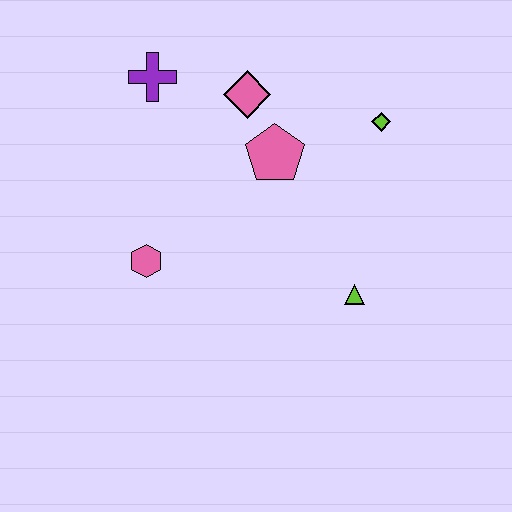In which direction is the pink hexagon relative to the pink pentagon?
The pink hexagon is to the left of the pink pentagon.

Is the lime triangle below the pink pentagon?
Yes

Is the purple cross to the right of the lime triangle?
No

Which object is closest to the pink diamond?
The pink pentagon is closest to the pink diamond.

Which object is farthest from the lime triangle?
The purple cross is farthest from the lime triangle.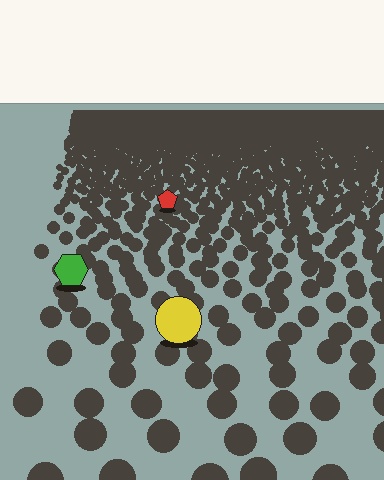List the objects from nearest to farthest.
From nearest to farthest: the yellow circle, the green hexagon, the red pentagon.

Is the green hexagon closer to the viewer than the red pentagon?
Yes. The green hexagon is closer — you can tell from the texture gradient: the ground texture is coarser near it.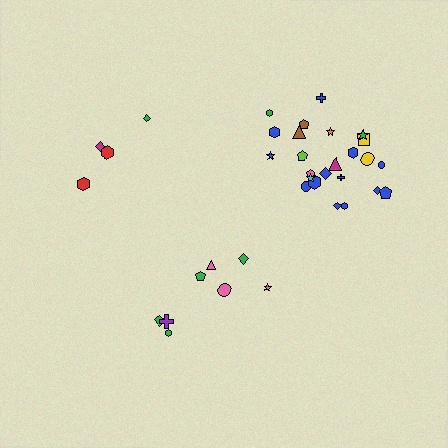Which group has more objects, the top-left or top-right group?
The top-right group.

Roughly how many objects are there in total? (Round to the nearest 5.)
Roughly 35 objects in total.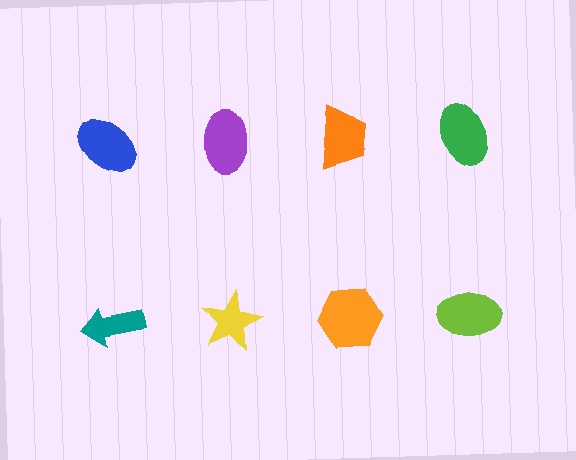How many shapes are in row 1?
4 shapes.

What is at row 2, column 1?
A teal arrow.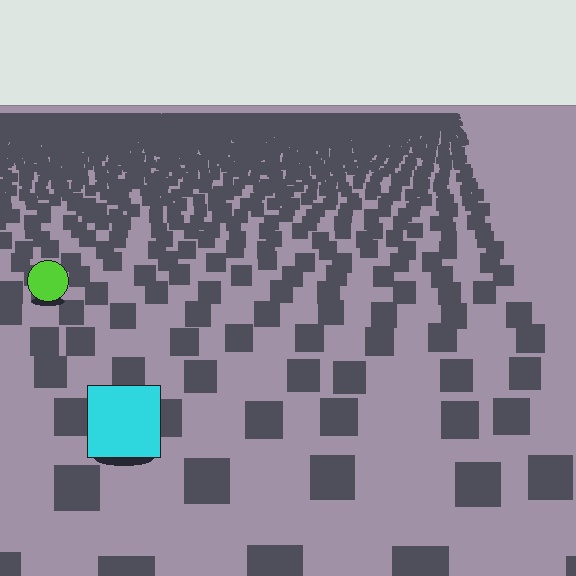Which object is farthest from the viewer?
The lime circle is farthest from the viewer. It appears smaller and the ground texture around it is denser.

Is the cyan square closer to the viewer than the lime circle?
Yes. The cyan square is closer — you can tell from the texture gradient: the ground texture is coarser near it.